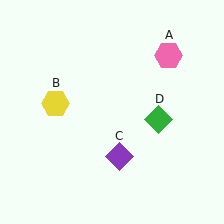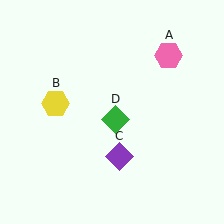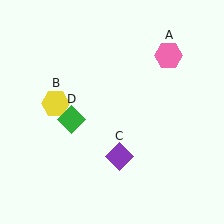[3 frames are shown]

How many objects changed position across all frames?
1 object changed position: green diamond (object D).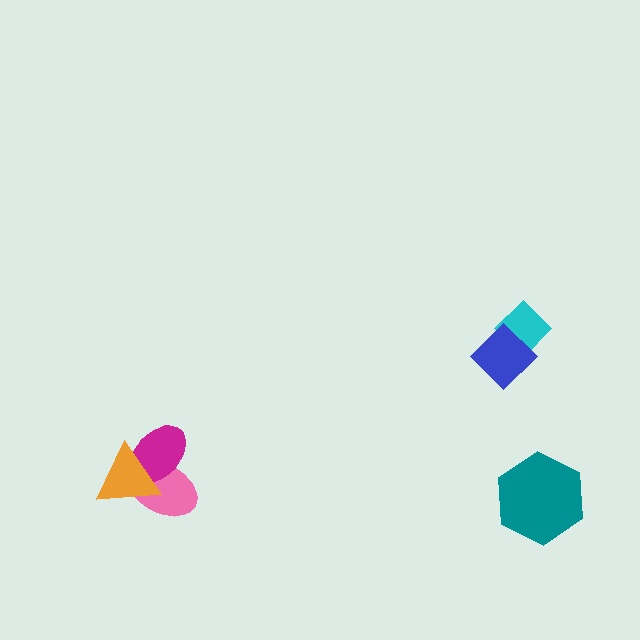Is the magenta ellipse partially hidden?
Yes, it is partially covered by another shape.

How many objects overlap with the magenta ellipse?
2 objects overlap with the magenta ellipse.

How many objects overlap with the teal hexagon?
0 objects overlap with the teal hexagon.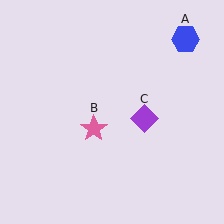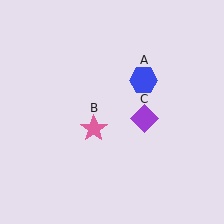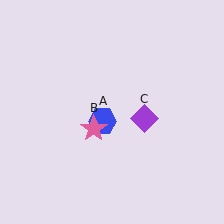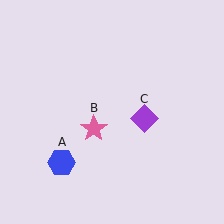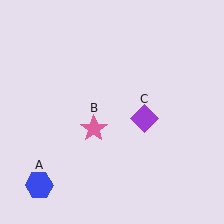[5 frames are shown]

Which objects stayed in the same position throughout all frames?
Pink star (object B) and purple diamond (object C) remained stationary.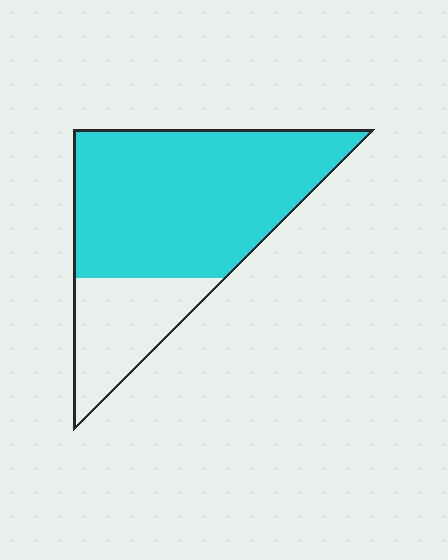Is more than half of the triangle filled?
Yes.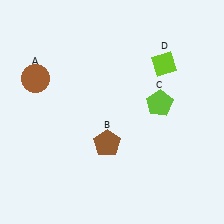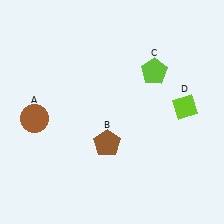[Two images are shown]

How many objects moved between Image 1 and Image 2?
3 objects moved between the two images.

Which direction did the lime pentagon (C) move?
The lime pentagon (C) moved up.